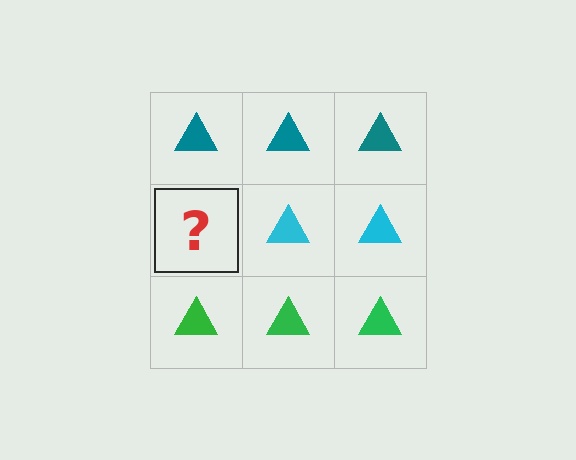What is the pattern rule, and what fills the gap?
The rule is that each row has a consistent color. The gap should be filled with a cyan triangle.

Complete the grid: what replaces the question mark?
The question mark should be replaced with a cyan triangle.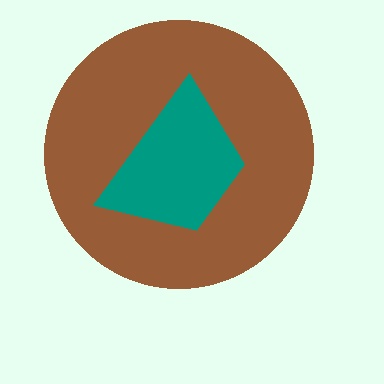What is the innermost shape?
The teal trapezoid.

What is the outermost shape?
The brown circle.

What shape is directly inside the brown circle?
The teal trapezoid.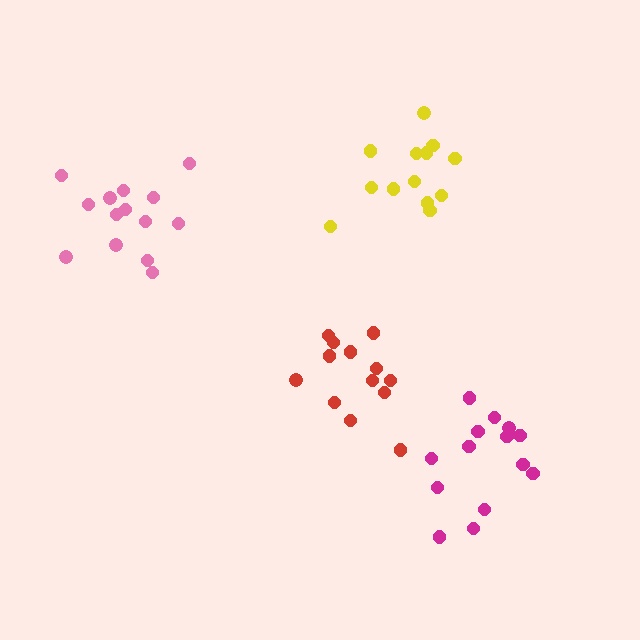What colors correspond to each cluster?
The clusters are colored: red, pink, yellow, magenta.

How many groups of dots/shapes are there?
There are 4 groups.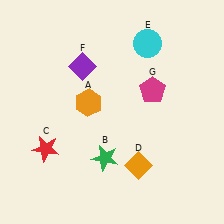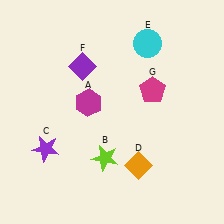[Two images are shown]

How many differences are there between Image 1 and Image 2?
There are 3 differences between the two images.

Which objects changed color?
A changed from orange to magenta. B changed from green to lime. C changed from red to purple.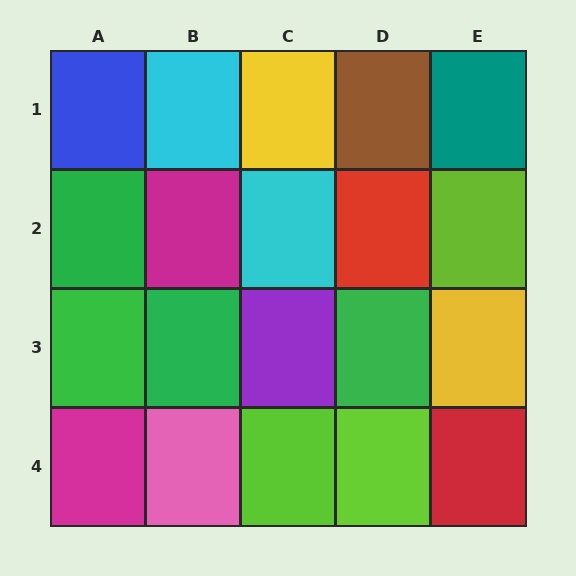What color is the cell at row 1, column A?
Blue.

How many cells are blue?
1 cell is blue.